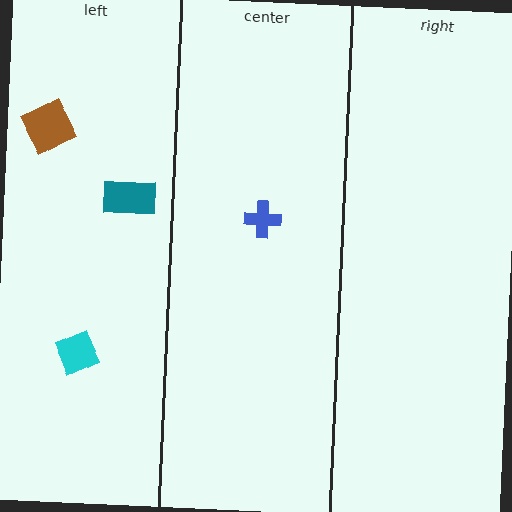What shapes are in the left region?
The teal rectangle, the brown square, the cyan diamond.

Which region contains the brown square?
The left region.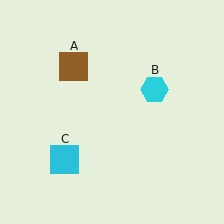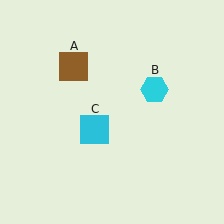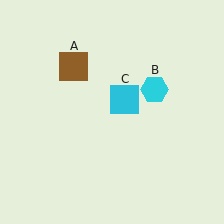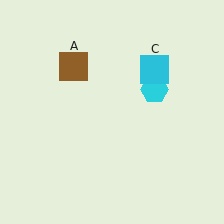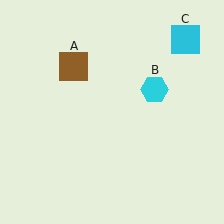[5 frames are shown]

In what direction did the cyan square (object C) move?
The cyan square (object C) moved up and to the right.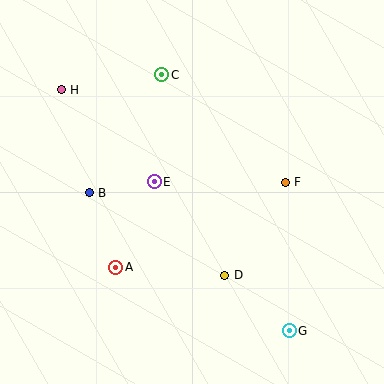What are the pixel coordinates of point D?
Point D is at (225, 275).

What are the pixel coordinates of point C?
Point C is at (162, 75).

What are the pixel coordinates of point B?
Point B is at (89, 193).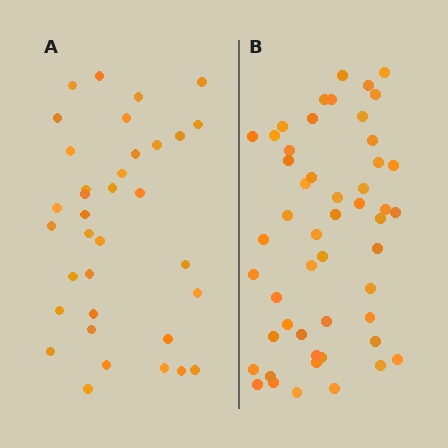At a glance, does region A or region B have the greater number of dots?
Region B (the right region) has more dots.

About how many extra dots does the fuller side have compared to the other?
Region B has approximately 15 more dots than region A.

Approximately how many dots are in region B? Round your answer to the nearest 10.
About 50 dots. (The exact count is 51, which rounds to 50.)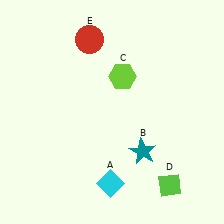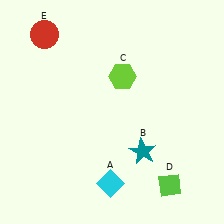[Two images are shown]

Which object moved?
The red circle (E) moved left.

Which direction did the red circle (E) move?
The red circle (E) moved left.